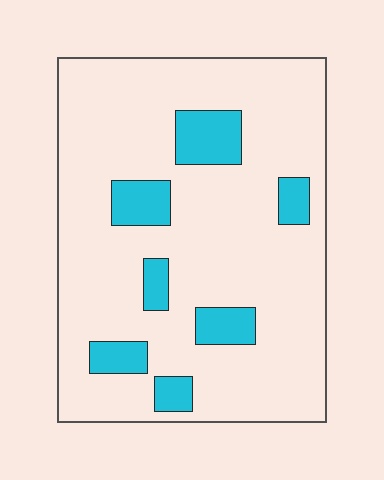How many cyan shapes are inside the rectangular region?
7.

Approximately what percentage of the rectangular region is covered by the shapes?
Approximately 15%.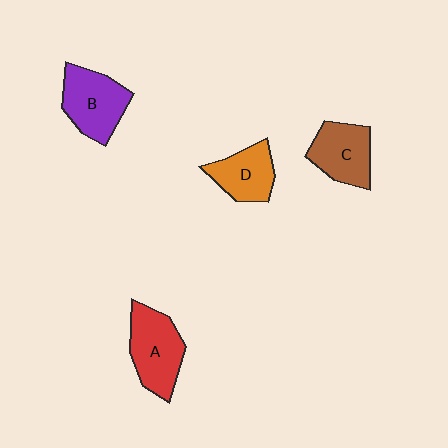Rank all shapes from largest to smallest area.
From largest to smallest: A (red), B (purple), C (brown), D (orange).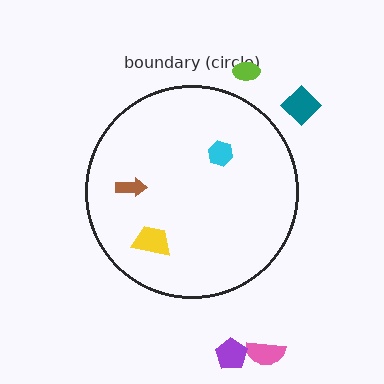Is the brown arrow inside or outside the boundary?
Inside.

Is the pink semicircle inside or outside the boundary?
Outside.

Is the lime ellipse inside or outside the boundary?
Outside.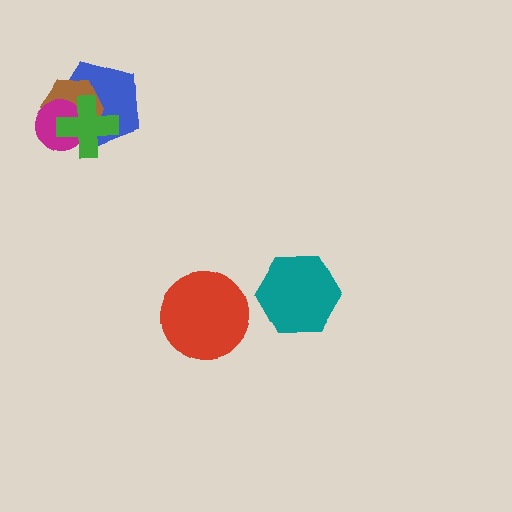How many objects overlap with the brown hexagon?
3 objects overlap with the brown hexagon.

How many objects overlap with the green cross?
3 objects overlap with the green cross.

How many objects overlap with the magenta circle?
3 objects overlap with the magenta circle.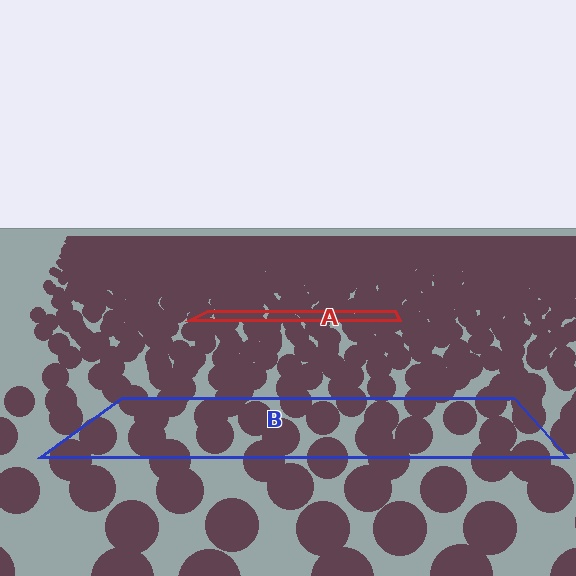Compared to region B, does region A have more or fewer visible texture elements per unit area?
Region A has more texture elements per unit area — they are packed more densely because it is farther away.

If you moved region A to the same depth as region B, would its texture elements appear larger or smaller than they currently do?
They would appear larger. At a closer depth, the same texture elements are projected at a bigger on-screen size.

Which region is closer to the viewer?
Region B is closer. The texture elements there are larger and more spread out.